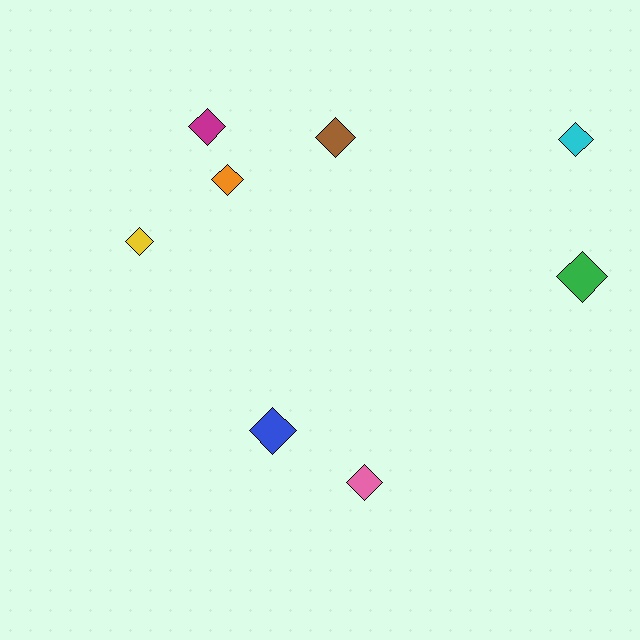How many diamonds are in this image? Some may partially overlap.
There are 8 diamonds.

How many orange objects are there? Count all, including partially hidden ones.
There is 1 orange object.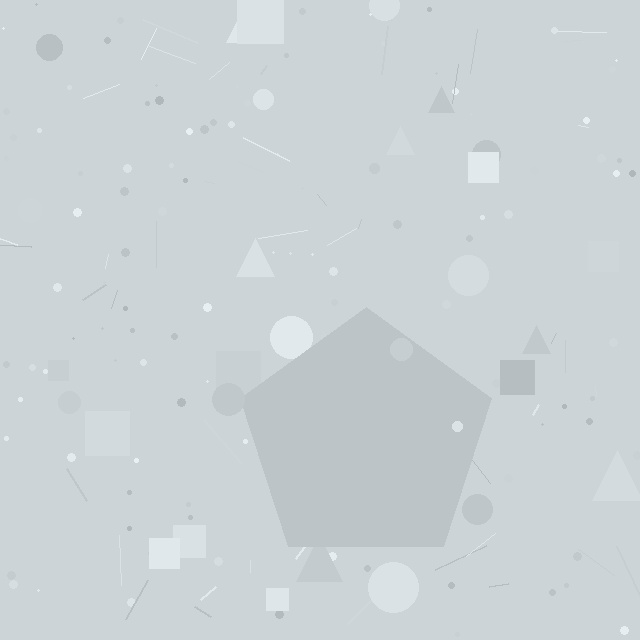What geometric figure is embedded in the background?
A pentagon is embedded in the background.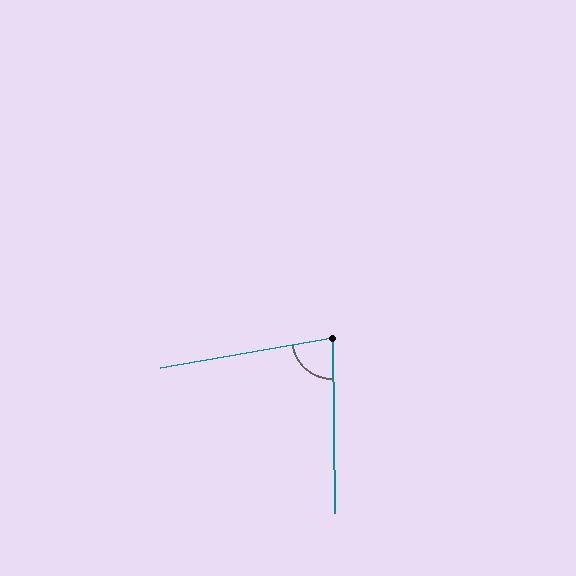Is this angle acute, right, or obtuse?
It is acute.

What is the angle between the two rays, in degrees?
Approximately 81 degrees.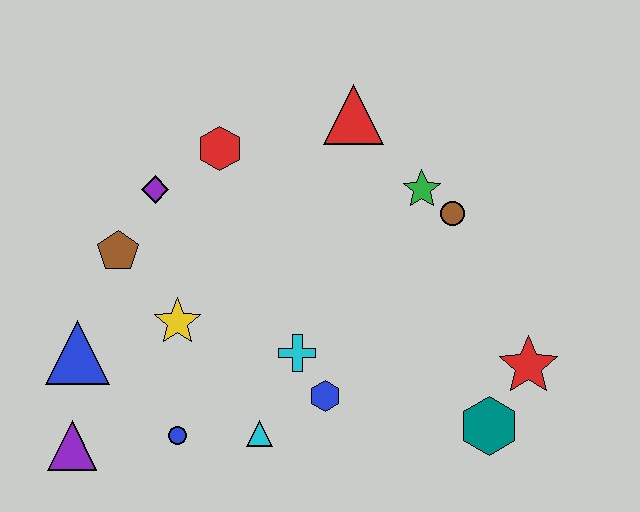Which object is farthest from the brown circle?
The purple triangle is farthest from the brown circle.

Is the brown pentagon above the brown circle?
No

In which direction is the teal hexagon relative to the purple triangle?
The teal hexagon is to the right of the purple triangle.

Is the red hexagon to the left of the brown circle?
Yes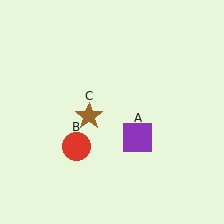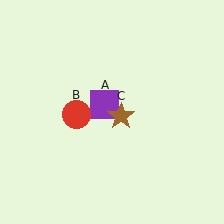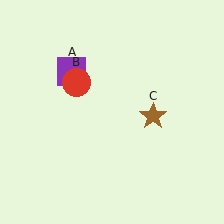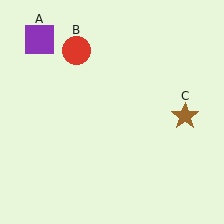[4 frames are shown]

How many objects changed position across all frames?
3 objects changed position: purple square (object A), red circle (object B), brown star (object C).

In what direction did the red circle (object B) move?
The red circle (object B) moved up.